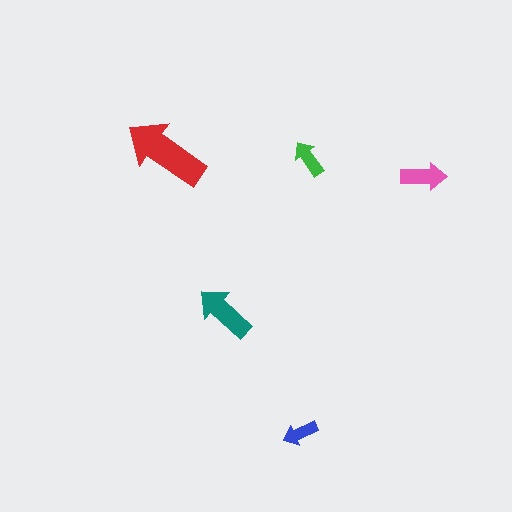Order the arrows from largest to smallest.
the red one, the teal one, the pink one, the green one, the blue one.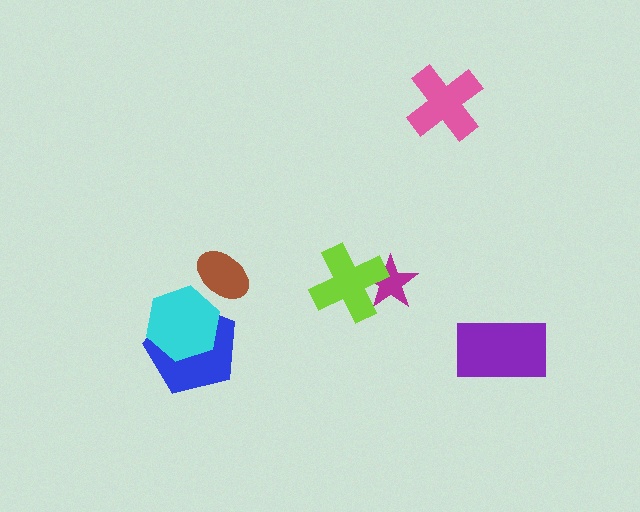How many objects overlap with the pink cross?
0 objects overlap with the pink cross.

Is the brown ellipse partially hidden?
No, no other shape covers it.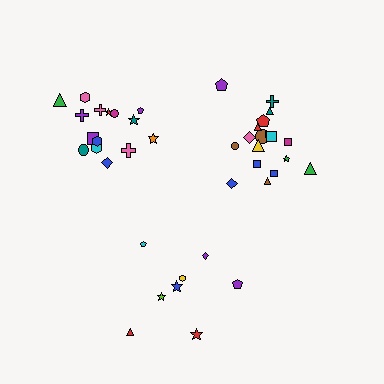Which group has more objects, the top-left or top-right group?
The top-right group.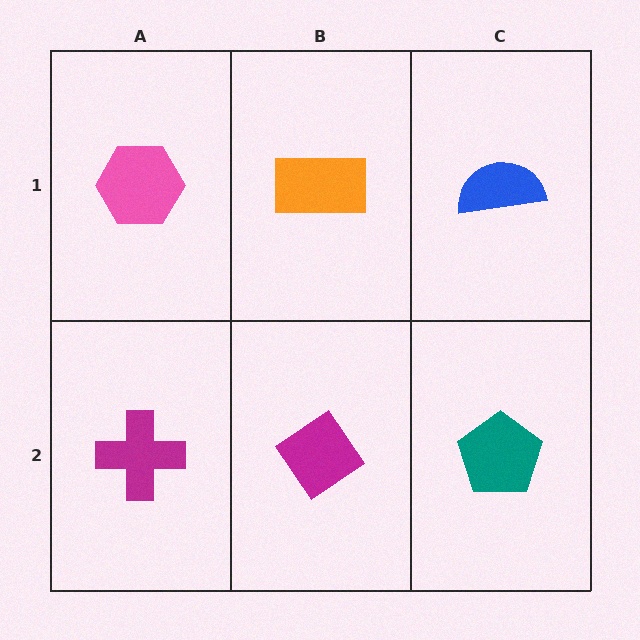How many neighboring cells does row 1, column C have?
2.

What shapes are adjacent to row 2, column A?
A pink hexagon (row 1, column A), a magenta diamond (row 2, column B).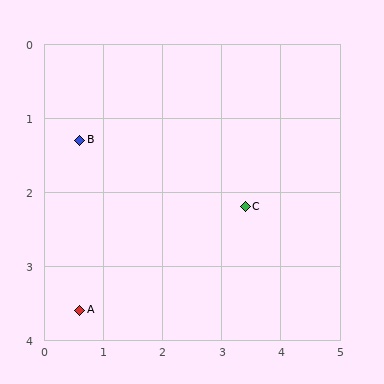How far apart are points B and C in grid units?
Points B and C are about 2.9 grid units apart.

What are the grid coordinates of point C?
Point C is at approximately (3.4, 2.2).